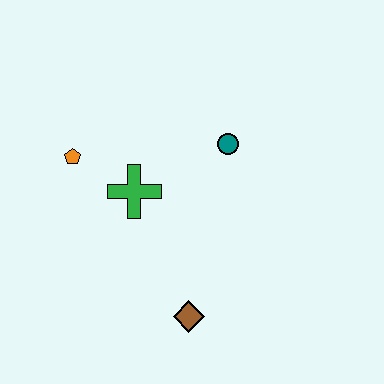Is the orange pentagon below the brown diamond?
No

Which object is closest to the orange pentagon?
The green cross is closest to the orange pentagon.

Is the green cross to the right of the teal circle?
No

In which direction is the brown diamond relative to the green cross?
The brown diamond is below the green cross.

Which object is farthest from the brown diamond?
The orange pentagon is farthest from the brown diamond.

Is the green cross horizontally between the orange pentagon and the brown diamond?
Yes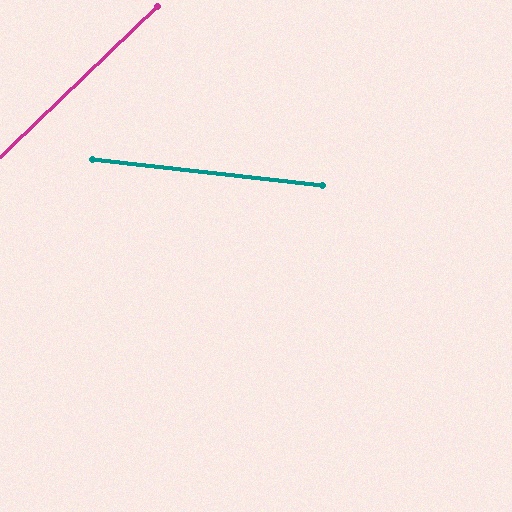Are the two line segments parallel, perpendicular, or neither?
Neither parallel nor perpendicular — they differ by about 50°.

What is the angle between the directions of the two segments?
Approximately 50 degrees.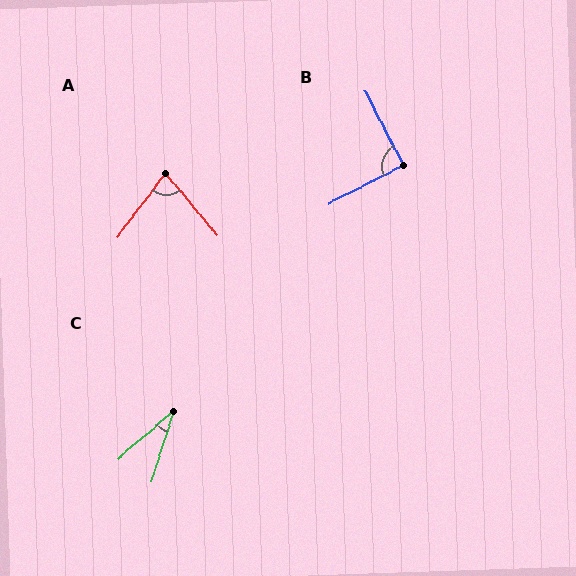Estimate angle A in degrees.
Approximately 77 degrees.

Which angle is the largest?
B, at approximately 90 degrees.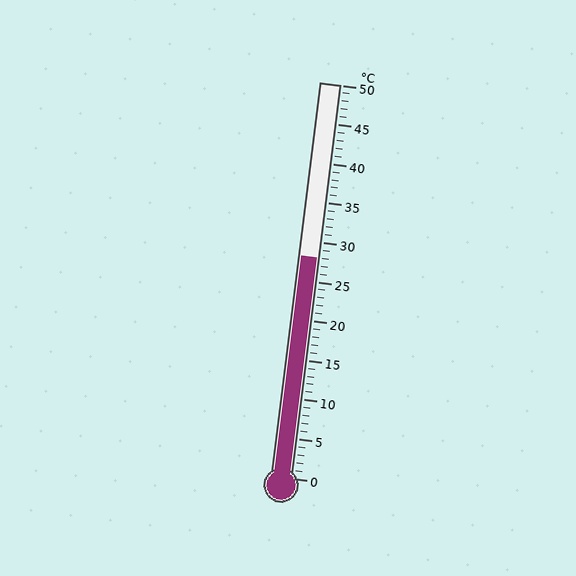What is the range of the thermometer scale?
The thermometer scale ranges from 0°C to 50°C.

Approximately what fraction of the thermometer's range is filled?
The thermometer is filled to approximately 55% of its range.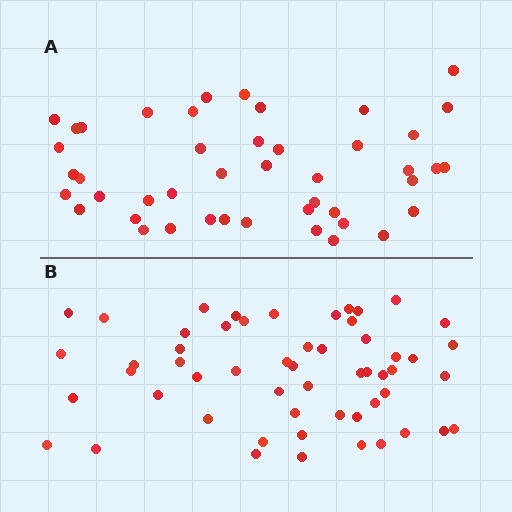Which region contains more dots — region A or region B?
Region B (the bottom region) has more dots.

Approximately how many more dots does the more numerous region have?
Region B has roughly 10 or so more dots than region A.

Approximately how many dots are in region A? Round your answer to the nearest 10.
About 40 dots. (The exact count is 45, which rounds to 40.)